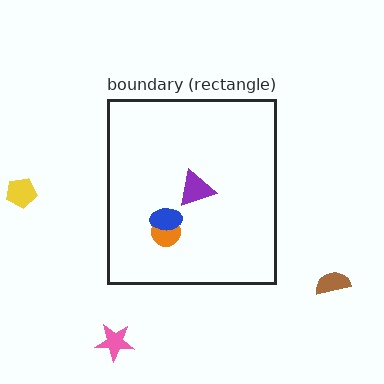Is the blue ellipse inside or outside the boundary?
Inside.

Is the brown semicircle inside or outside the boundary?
Outside.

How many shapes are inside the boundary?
3 inside, 3 outside.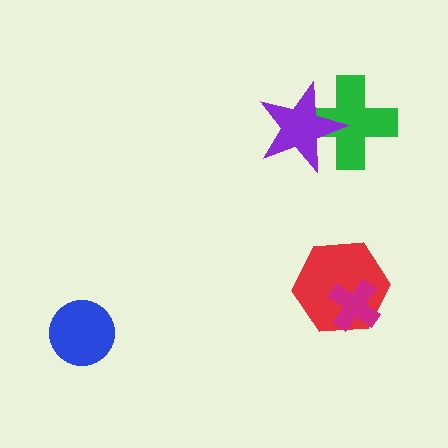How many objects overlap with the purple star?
1 object overlaps with the purple star.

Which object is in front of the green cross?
The purple star is in front of the green cross.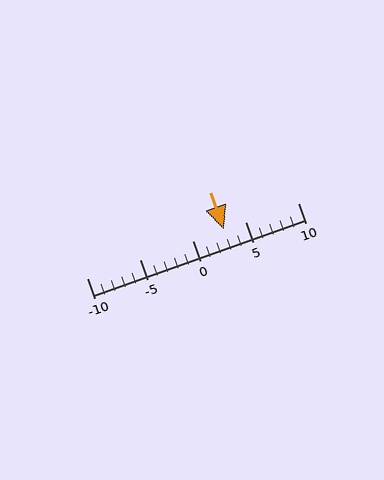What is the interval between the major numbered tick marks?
The major tick marks are spaced 5 units apart.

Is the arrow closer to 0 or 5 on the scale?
The arrow is closer to 5.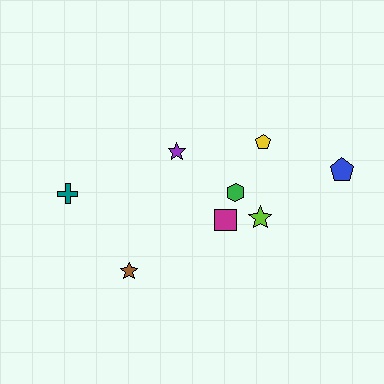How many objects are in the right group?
There are 5 objects.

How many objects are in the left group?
There are 3 objects.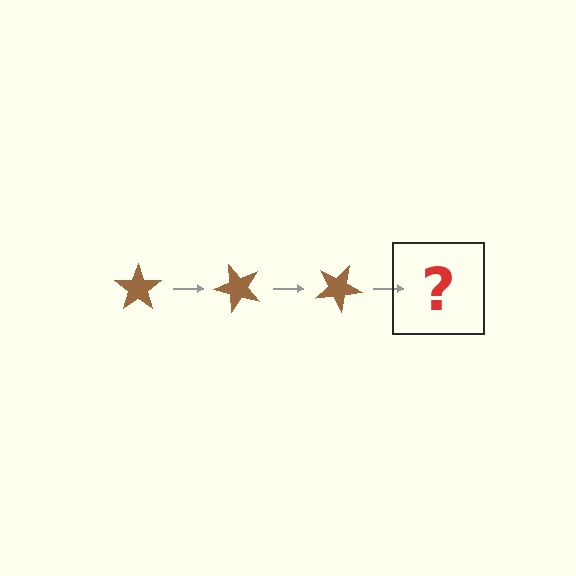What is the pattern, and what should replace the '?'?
The pattern is that the star rotates 50 degrees each step. The '?' should be a brown star rotated 150 degrees.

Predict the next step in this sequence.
The next step is a brown star rotated 150 degrees.